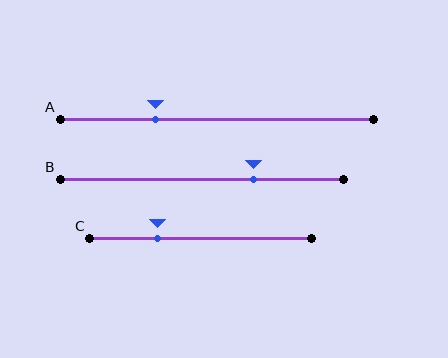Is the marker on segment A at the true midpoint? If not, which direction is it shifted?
No, the marker on segment A is shifted to the left by about 20% of the segment length.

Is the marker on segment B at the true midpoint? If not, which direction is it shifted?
No, the marker on segment B is shifted to the right by about 18% of the segment length.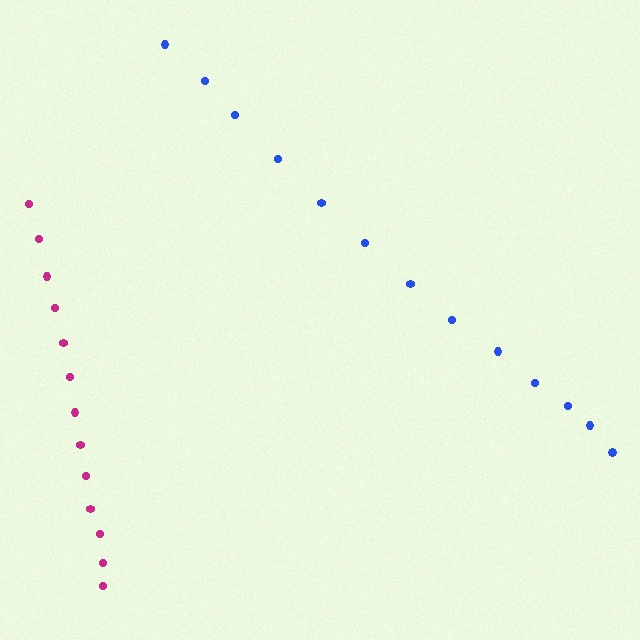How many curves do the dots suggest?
There are 2 distinct paths.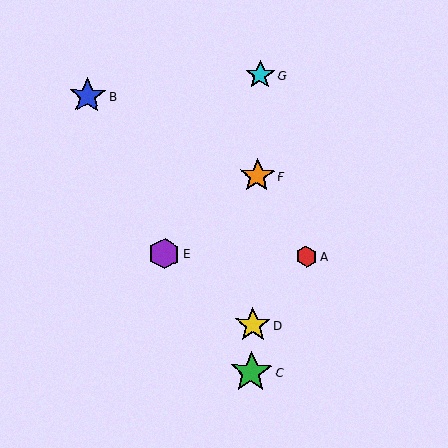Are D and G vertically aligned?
Yes, both are at x≈253.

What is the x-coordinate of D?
Object D is at x≈253.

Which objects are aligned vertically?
Objects C, D, F, G are aligned vertically.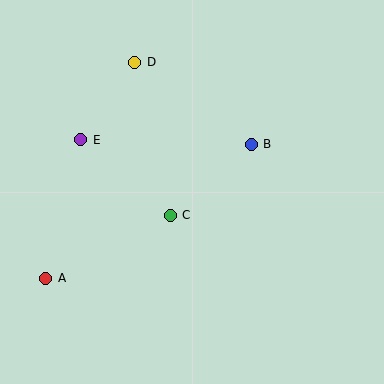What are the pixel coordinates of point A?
Point A is at (46, 278).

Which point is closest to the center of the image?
Point C at (170, 215) is closest to the center.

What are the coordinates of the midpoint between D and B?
The midpoint between D and B is at (193, 103).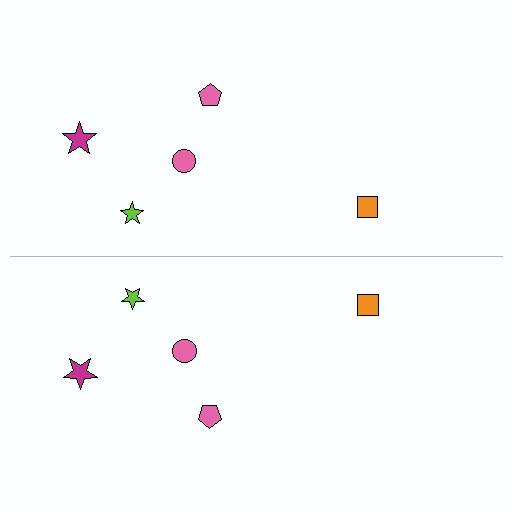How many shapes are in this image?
There are 10 shapes in this image.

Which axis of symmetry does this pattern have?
The pattern has a horizontal axis of symmetry running through the center of the image.